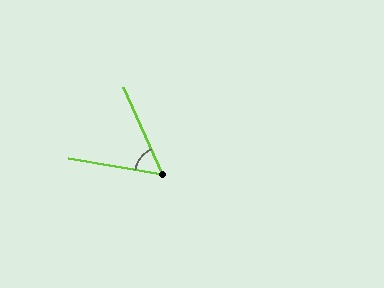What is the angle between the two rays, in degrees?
Approximately 56 degrees.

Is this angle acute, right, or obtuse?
It is acute.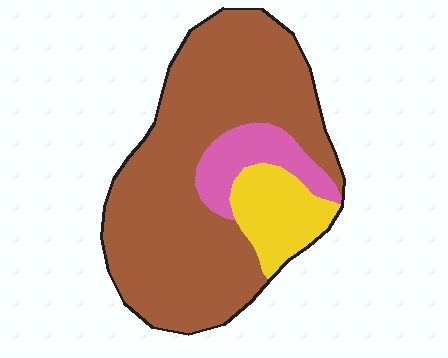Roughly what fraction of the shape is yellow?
Yellow takes up about one eighth (1/8) of the shape.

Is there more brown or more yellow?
Brown.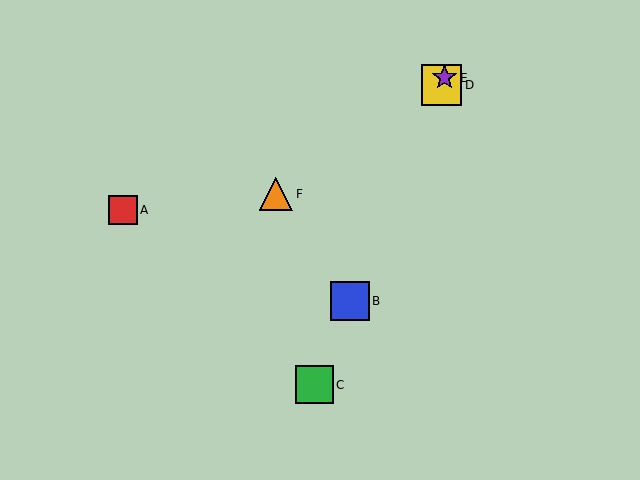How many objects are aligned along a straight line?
4 objects (B, C, D, E) are aligned along a straight line.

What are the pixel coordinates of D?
Object D is at (441, 85).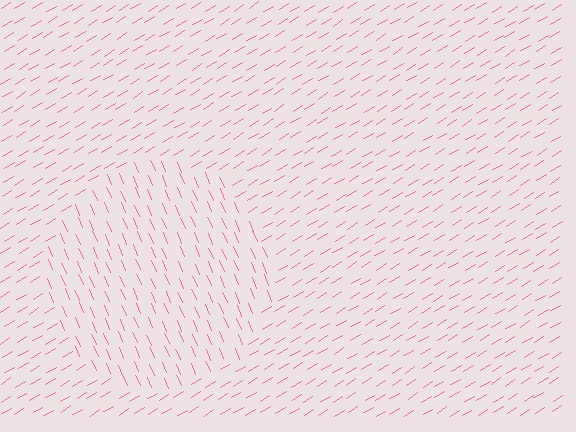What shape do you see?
I see a circle.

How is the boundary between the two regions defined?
The boundary is defined purely by a change in line orientation (approximately 82 degrees difference). All lines are the same color and thickness.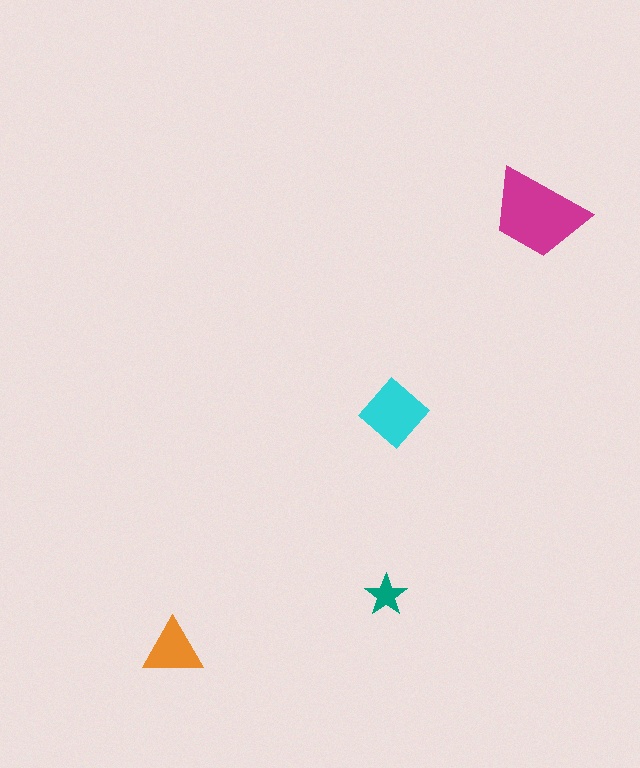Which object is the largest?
The magenta trapezoid.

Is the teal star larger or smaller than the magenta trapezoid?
Smaller.